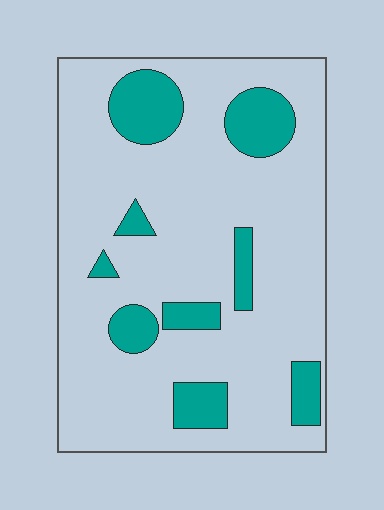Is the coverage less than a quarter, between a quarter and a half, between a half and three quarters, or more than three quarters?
Less than a quarter.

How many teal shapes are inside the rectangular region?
9.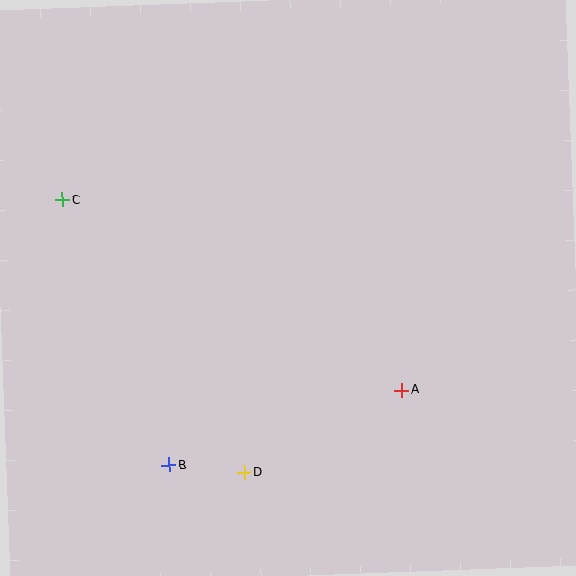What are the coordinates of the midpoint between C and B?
The midpoint between C and B is at (116, 333).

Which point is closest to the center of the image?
Point A at (402, 390) is closest to the center.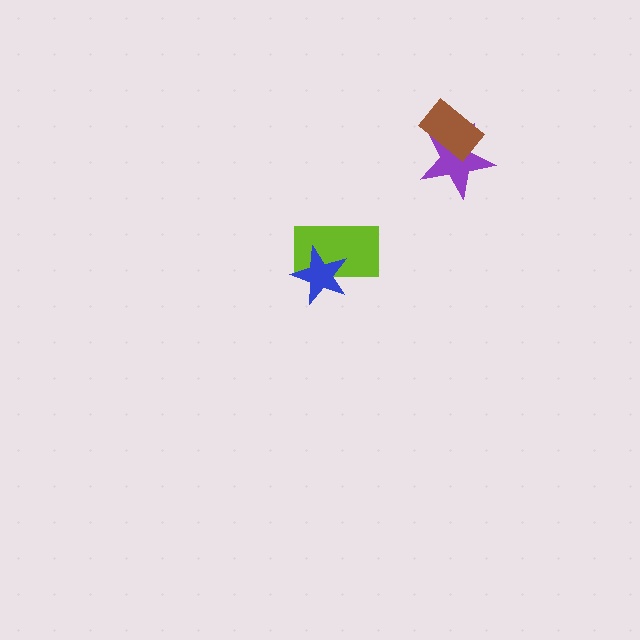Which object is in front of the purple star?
The brown rectangle is in front of the purple star.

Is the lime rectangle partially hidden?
Yes, it is partially covered by another shape.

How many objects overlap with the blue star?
1 object overlaps with the blue star.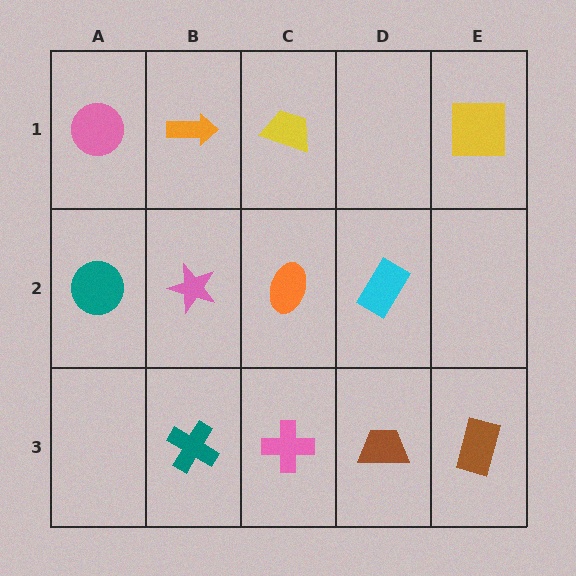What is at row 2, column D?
A cyan rectangle.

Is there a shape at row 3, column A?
No, that cell is empty.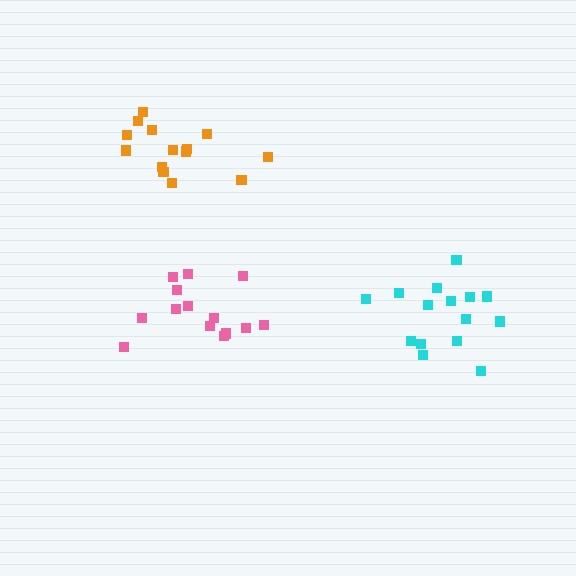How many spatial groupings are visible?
There are 3 spatial groupings.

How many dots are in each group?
Group 1: 15 dots, Group 2: 14 dots, Group 3: 14 dots (43 total).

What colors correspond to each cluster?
The clusters are colored: cyan, orange, pink.